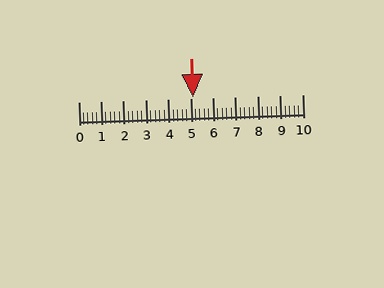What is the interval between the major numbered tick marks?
The major tick marks are spaced 1 units apart.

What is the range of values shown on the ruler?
The ruler shows values from 0 to 10.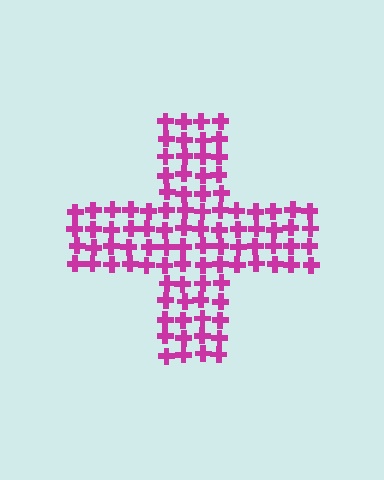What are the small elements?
The small elements are crosses.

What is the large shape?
The large shape is a cross.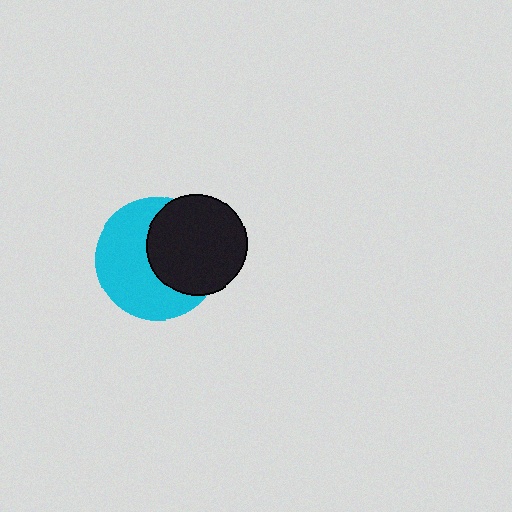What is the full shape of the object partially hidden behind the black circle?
The partially hidden object is a cyan circle.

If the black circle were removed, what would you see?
You would see the complete cyan circle.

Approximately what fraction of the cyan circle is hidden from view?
Roughly 44% of the cyan circle is hidden behind the black circle.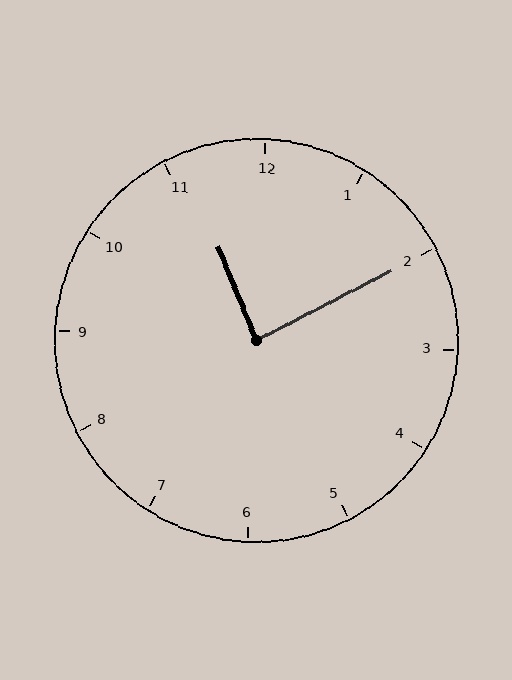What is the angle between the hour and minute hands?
Approximately 85 degrees.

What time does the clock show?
11:10.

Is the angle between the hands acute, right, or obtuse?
It is right.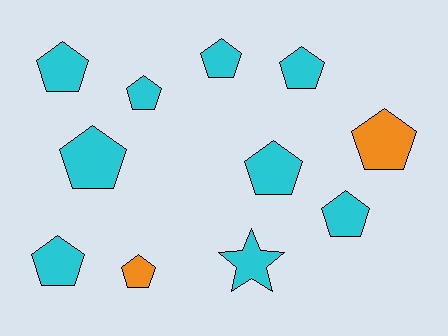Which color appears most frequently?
Cyan, with 9 objects.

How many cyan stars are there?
There is 1 cyan star.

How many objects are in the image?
There are 11 objects.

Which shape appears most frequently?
Pentagon, with 10 objects.